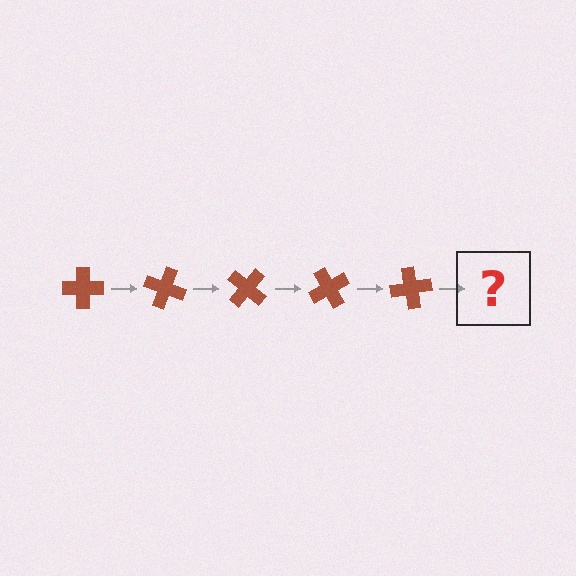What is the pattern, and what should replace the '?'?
The pattern is that the cross rotates 20 degrees each step. The '?' should be a brown cross rotated 100 degrees.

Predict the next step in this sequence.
The next step is a brown cross rotated 100 degrees.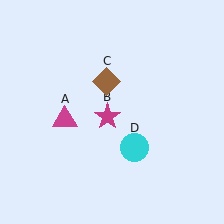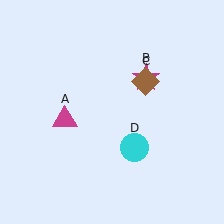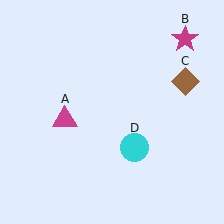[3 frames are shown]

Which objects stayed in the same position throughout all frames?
Magenta triangle (object A) and cyan circle (object D) remained stationary.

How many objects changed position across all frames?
2 objects changed position: magenta star (object B), brown diamond (object C).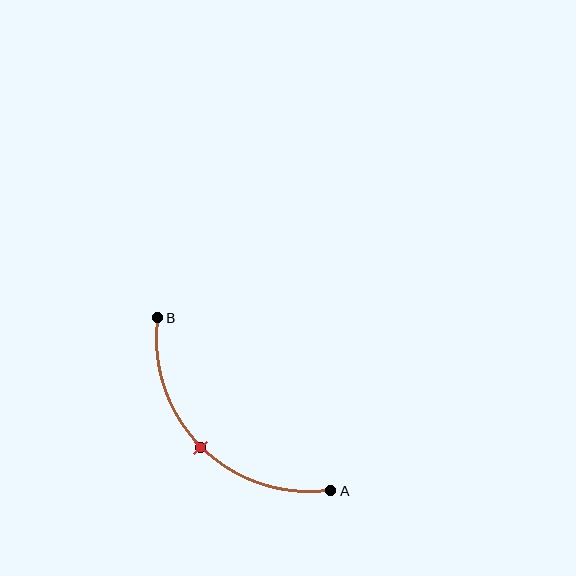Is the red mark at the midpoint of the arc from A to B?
Yes. The red mark lies on the arc at equal arc-length from both A and B — it is the arc midpoint.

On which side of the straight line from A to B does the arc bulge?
The arc bulges below and to the left of the straight line connecting A and B.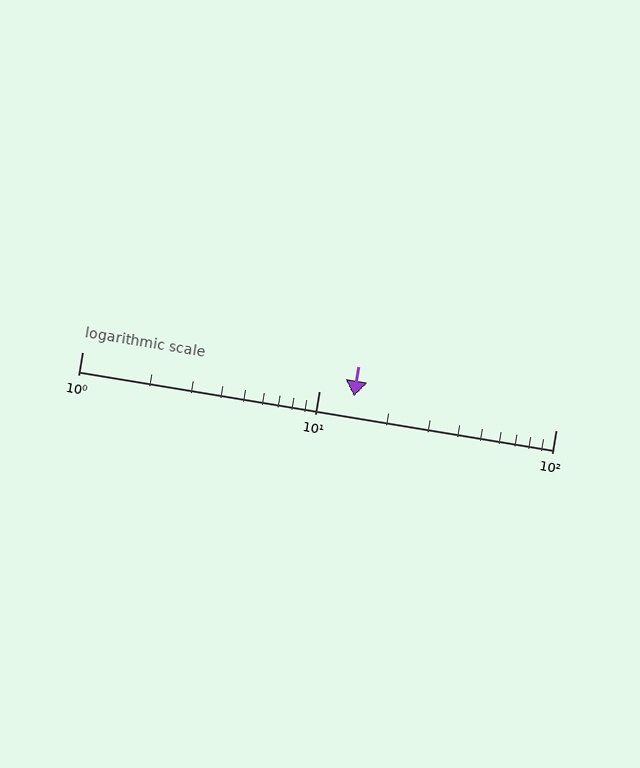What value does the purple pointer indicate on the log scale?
The pointer indicates approximately 14.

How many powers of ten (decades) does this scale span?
The scale spans 2 decades, from 1 to 100.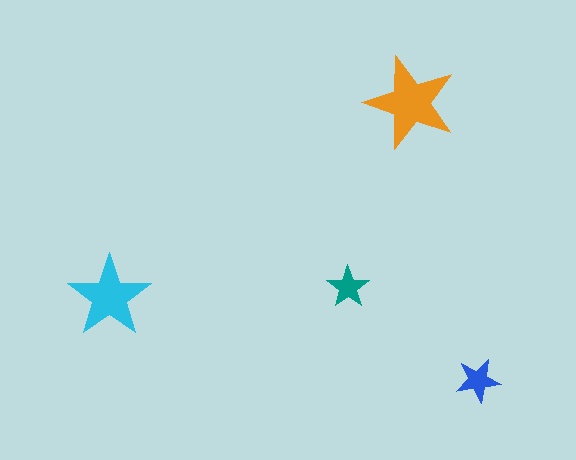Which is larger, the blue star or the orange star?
The orange one.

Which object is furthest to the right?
The blue star is rightmost.